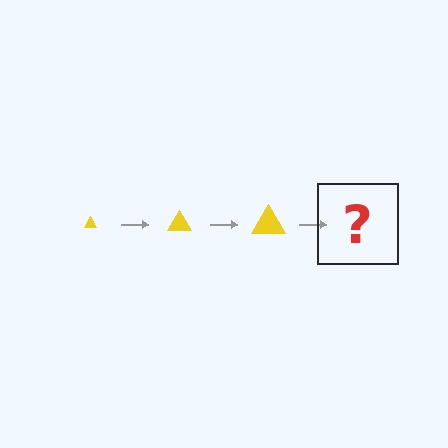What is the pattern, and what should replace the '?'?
The pattern is that the triangle gets progressively larger each step. The '?' should be a yellow triangle, larger than the previous one.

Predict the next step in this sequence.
The next step is a yellow triangle, larger than the previous one.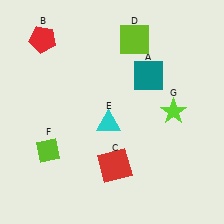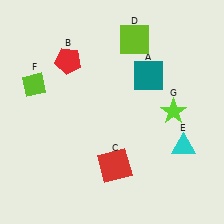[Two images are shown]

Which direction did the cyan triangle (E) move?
The cyan triangle (E) moved right.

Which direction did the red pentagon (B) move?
The red pentagon (B) moved right.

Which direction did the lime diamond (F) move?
The lime diamond (F) moved up.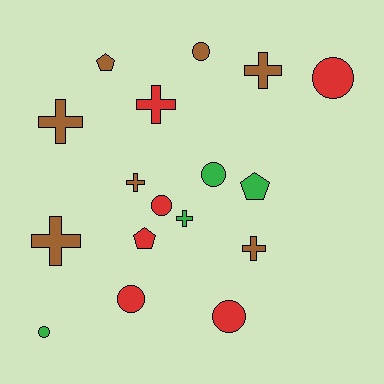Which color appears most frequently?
Brown, with 7 objects.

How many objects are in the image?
There are 17 objects.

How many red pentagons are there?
There is 1 red pentagon.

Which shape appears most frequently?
Cross, with 7 objects.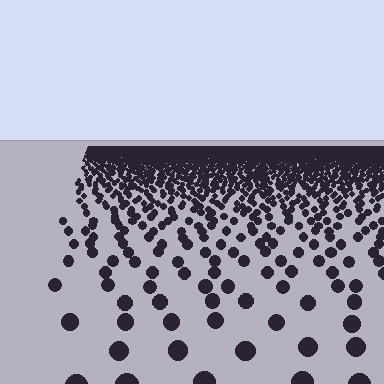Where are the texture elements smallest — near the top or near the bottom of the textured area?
Near the top.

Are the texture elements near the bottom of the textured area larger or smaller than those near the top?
Larger. Near the bottom, elements are closer to the viewer and appear at a bigger on-screen size.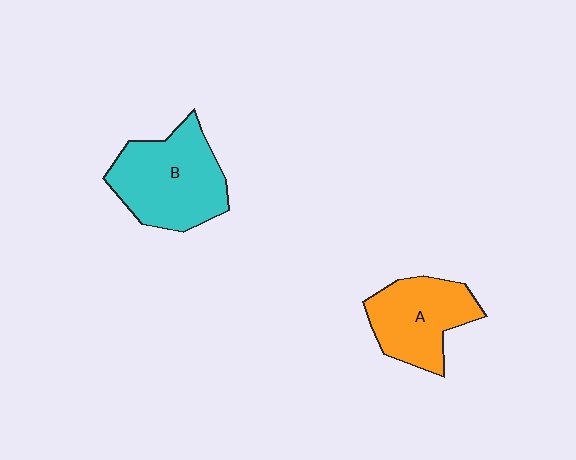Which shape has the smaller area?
Shape A (orange).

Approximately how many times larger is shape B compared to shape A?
Approximately 1.3 times.